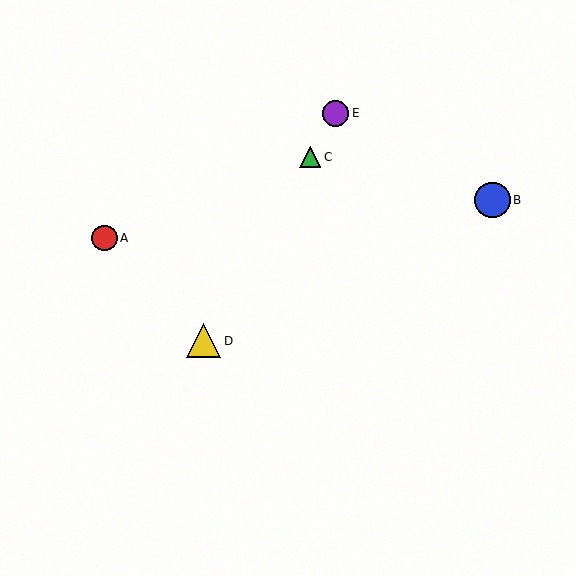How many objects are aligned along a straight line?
3 objects (C, D, E) are aligned along a straight line.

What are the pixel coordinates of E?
Object E is at (335, 113).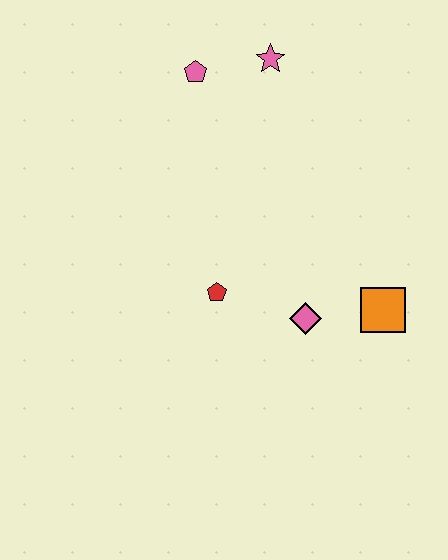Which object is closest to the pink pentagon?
The pink star is closest to the pink pentagon.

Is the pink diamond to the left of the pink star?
No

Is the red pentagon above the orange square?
Yes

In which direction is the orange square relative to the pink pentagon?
The orange square is below the pink pentagon.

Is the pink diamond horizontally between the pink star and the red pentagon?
No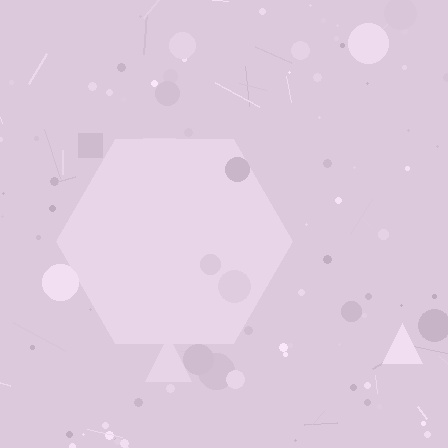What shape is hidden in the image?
A hexagon is hidden in the image.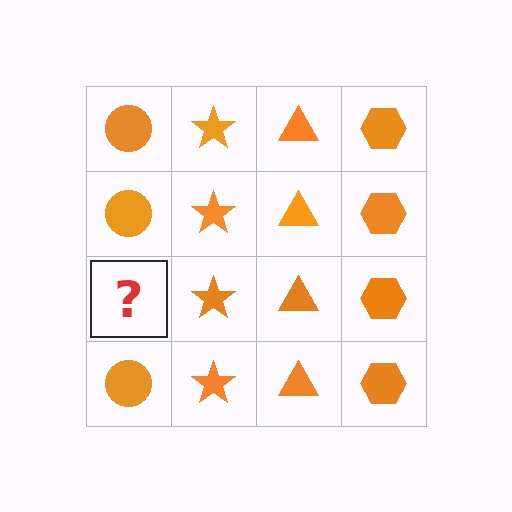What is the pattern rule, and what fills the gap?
The rule is that each column has a consistent shape. The gap should be filled with an orange circle.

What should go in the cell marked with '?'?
The missing cell should contain an orange circle.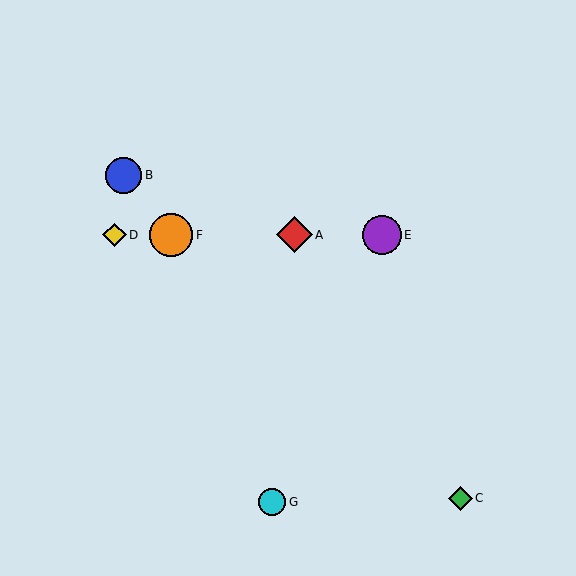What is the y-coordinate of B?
Object B is at y≈175.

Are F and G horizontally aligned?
No, F is at y≈235 and G is at y≈502.